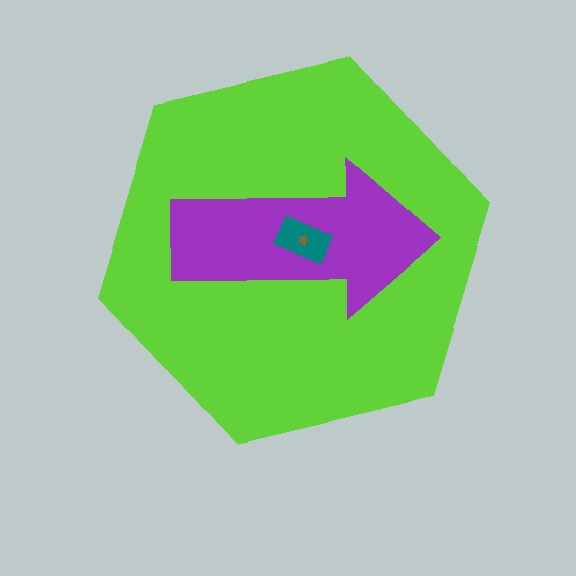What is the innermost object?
The brown star.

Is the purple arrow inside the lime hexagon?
Yes.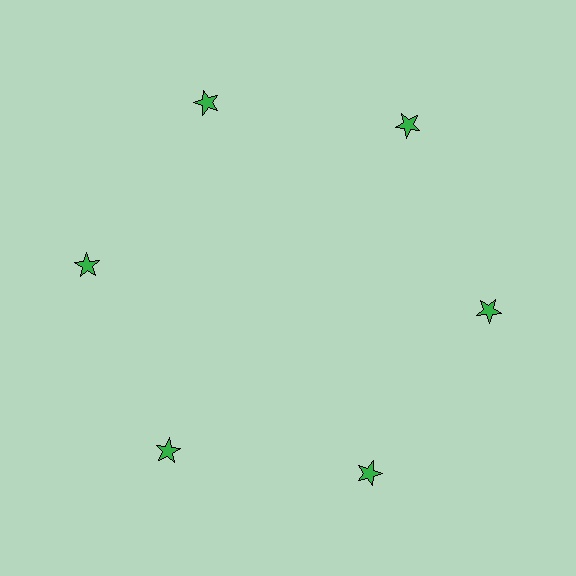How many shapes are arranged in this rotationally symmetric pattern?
There are 6 shapes, arranged in 6 groups of 1.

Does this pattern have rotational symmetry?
Yes, this pattern has 6-fold rotational symmetry. It looks the same after rotating 60 degrees around the center.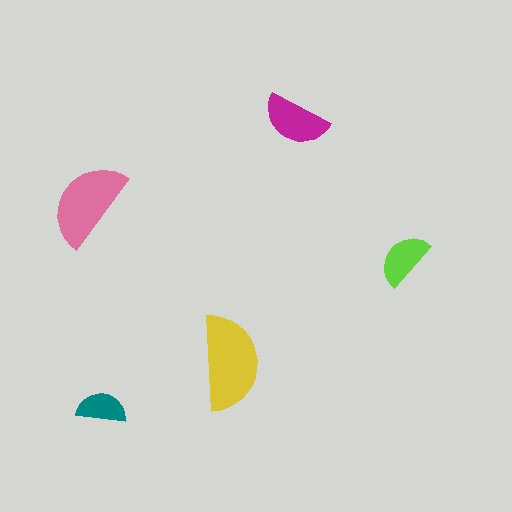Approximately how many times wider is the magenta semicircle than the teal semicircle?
About 1.5 times wider.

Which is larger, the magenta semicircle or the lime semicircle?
The magenta one.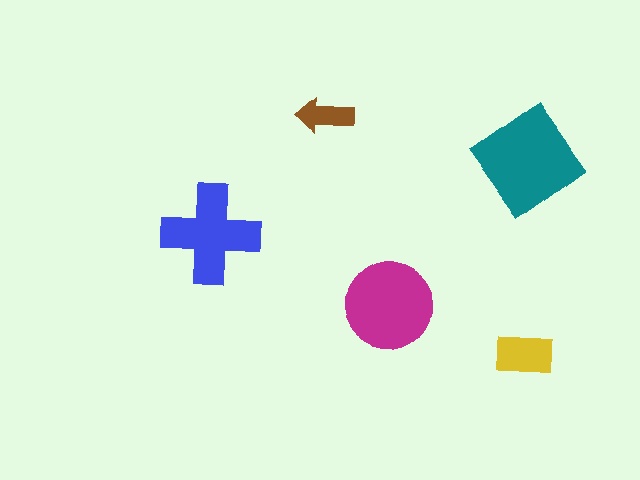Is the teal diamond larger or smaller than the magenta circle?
Larger.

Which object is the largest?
The teal diamond.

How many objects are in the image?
There are 5 objects in the image.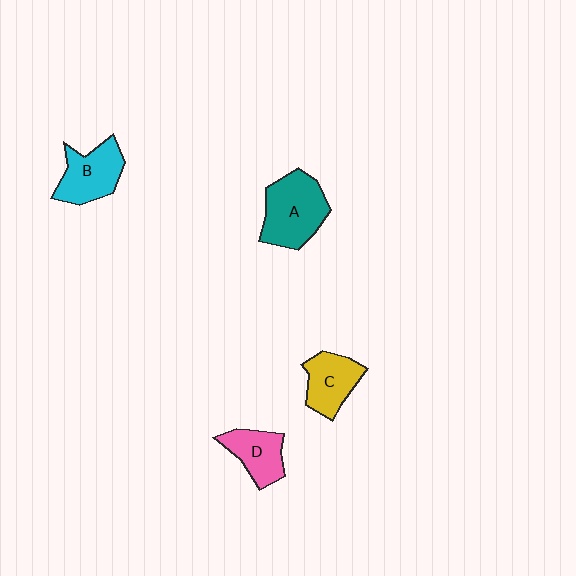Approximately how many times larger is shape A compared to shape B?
Approximately 1.3 times.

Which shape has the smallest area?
Shape D (pink).